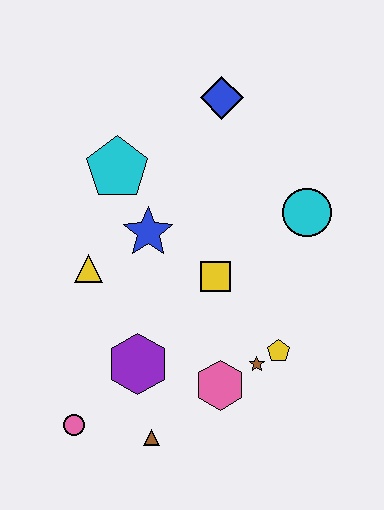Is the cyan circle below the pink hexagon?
No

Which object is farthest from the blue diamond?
The pink circle is farthest from the blue diamond.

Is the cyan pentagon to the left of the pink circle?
No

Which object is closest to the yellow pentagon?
The brown star is closest to the yellow pentagon.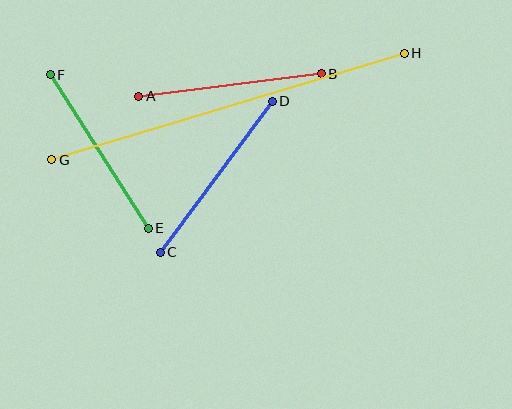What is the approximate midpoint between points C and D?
The midpoint is at approximately (216, 177) pixels.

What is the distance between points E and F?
The distance is approximately 182 pixels.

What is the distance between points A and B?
The distance is approximately 184 pixels.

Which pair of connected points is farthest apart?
Points G and H are farthest apart.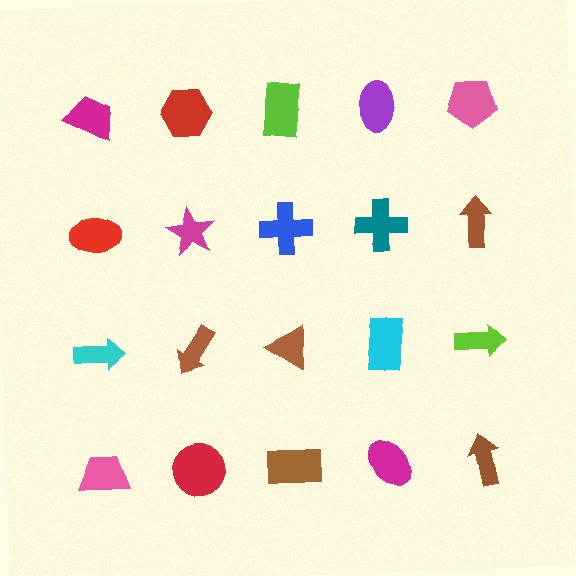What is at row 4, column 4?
A magenta ellipse.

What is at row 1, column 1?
A magenta trapezoid.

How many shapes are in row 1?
5 shapes.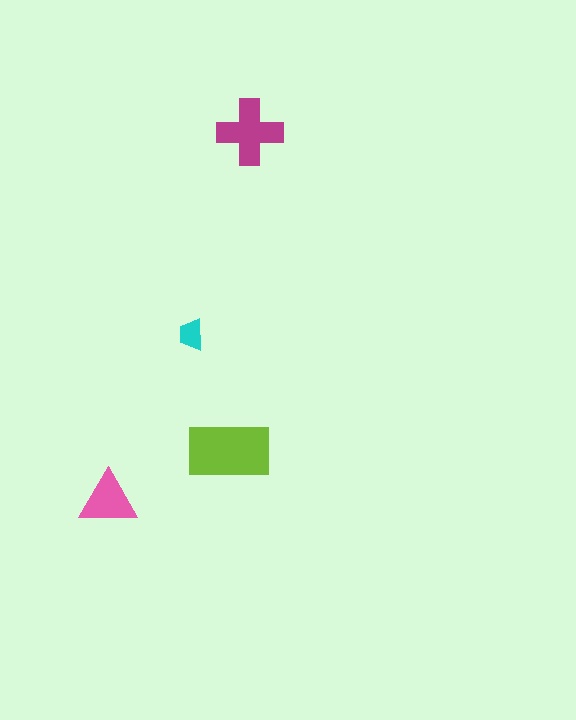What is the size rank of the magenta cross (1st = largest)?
2nd.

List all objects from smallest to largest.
The cyan trapezoid, the pink triangle, the magenta cross, the lime rectangle.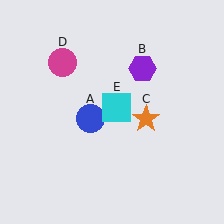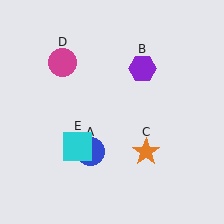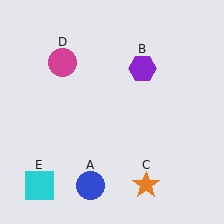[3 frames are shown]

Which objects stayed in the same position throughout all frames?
Purple hexagon (object B) and magenta circle (object D) remained stationary.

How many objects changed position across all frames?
3 objects changed position: blue circle (object A), orange star (object C), cyan square (object E).